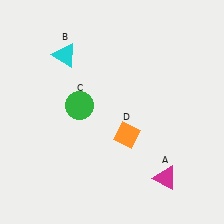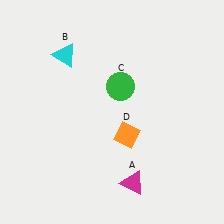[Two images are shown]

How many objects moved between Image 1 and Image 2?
2 objects moved between the two images.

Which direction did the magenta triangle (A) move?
The magenta triangle (A) moved left.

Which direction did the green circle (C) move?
The green circle (C) moved right.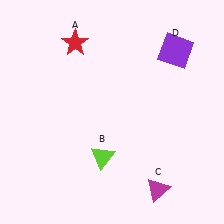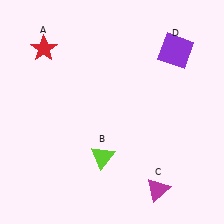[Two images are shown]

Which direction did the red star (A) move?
The red star (A) moved left.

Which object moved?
The red star (A) moved left.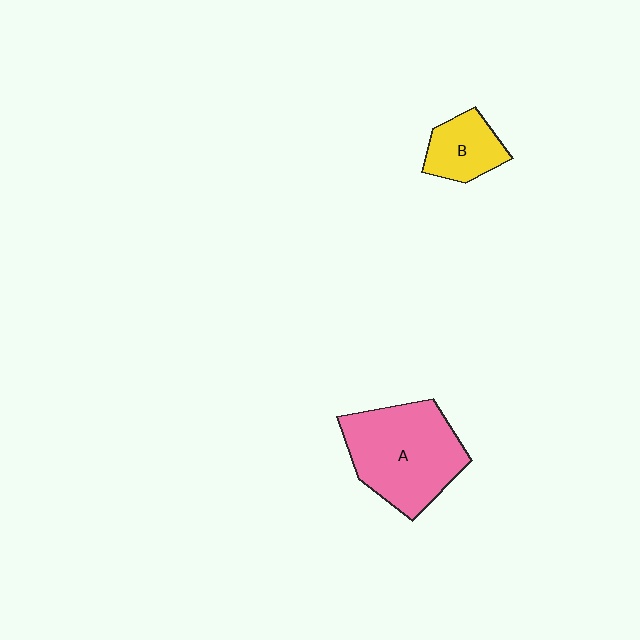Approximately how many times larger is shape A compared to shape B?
Approximately 2.3 times.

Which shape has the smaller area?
Shape B (yellow).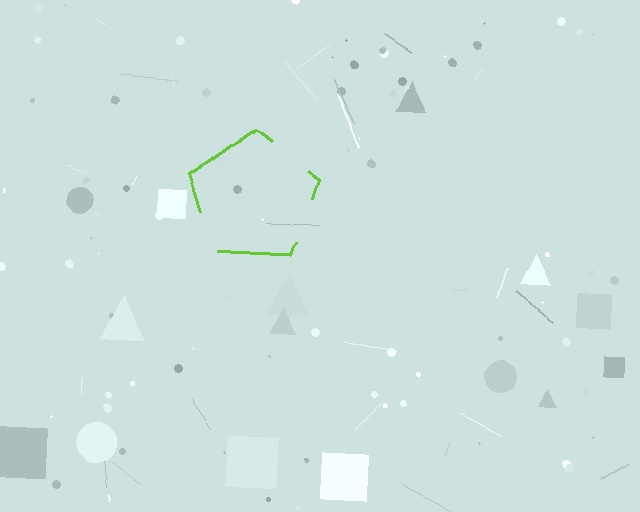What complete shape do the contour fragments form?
The contour fragments form a pentagon.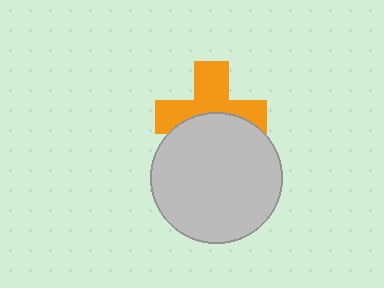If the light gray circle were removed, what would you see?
You would see the complete orange cross.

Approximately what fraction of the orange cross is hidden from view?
Roughly 44% of the orange cross is hidden behind the light gray circle.